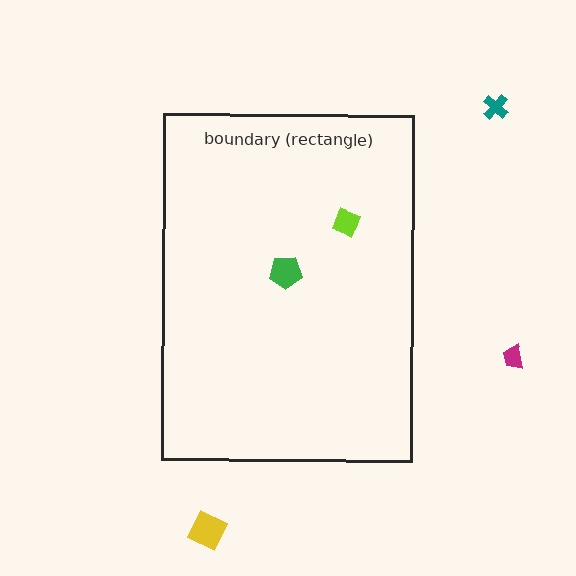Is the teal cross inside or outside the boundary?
Outside.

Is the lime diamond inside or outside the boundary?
Inside.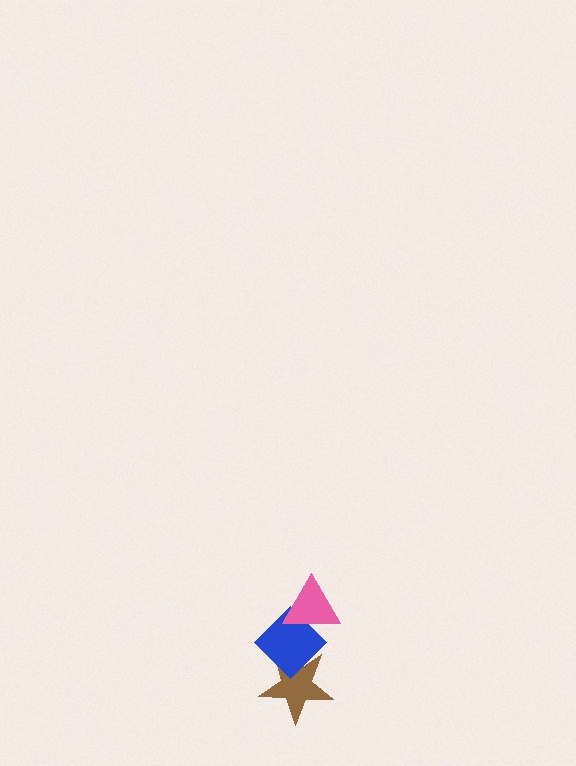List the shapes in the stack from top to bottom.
From top to bottom: the pink triangle, the blue diamond, the brown star.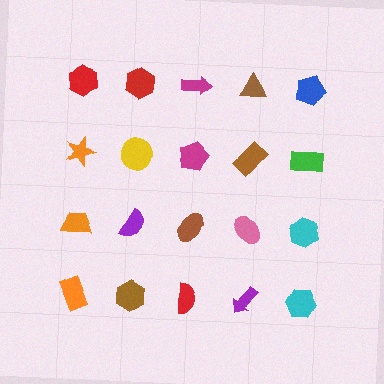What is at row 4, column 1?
An orange rectangle.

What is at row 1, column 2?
A red hexagon.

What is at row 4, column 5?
A cyan hexagon.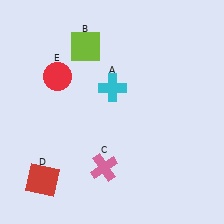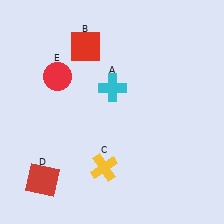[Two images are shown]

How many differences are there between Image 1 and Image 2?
There are 2 differences between the two images.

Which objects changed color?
B changed from lime to red. C changed from pink to yellow.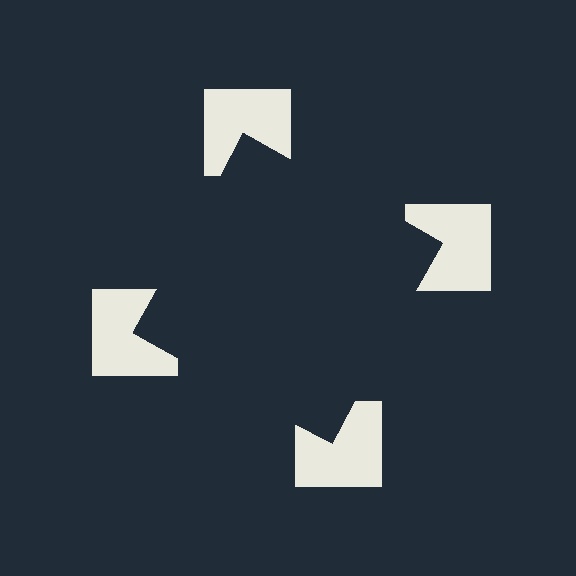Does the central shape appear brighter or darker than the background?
It typically appears slightly darker than the background, even though no actual brightness change is drawn.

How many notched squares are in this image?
There are 4 — one at each vertex of the illusory square.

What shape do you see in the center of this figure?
An illusory square — its edges are inferred from the aligned wedge cuts in the notched squares, not physically drawn.